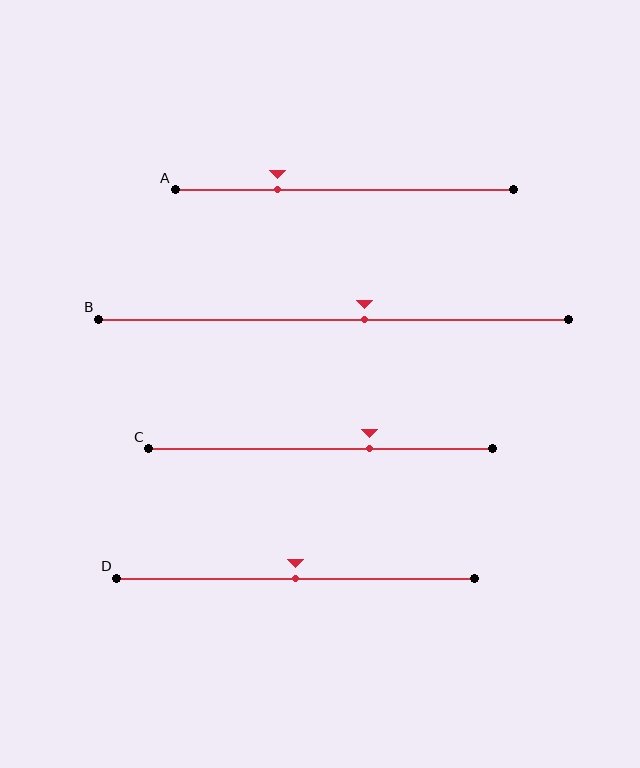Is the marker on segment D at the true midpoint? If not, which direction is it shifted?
Yes, the marker on segment D is at the true midpoint.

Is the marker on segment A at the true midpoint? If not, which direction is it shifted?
No, the marker on segment A is shifted to the left by about 20% of the segment length.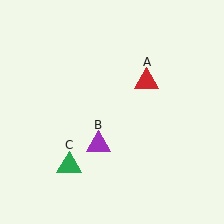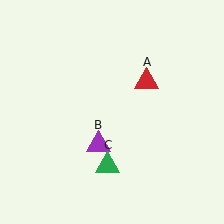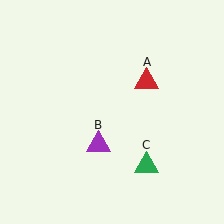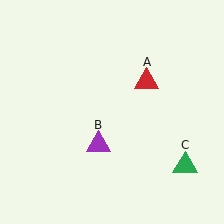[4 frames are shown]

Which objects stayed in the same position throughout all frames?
Red triangle (object A) and purple triangle (object B) remained stationary.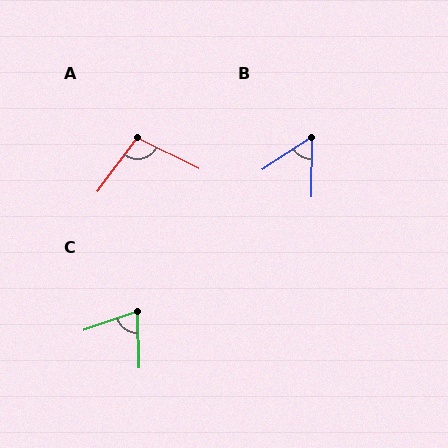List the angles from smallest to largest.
B (57°), C (72°), A (101°).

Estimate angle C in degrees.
Approximately 72 degrees.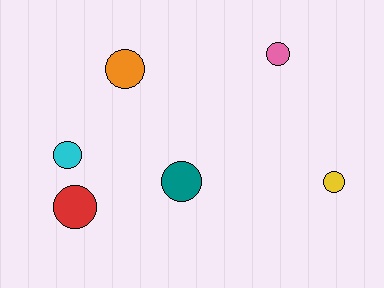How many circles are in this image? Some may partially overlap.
There are 6 circles.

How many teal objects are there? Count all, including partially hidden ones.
There is 1 teal object.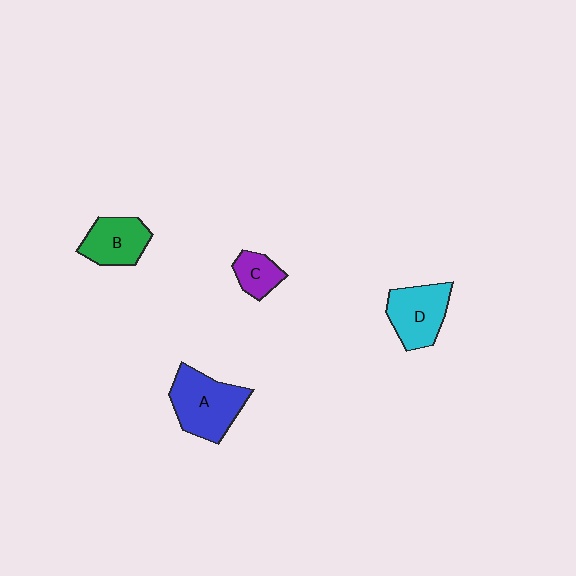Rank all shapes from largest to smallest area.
From largest to smallest: A (blue), D (cyan), B (green), C (purple).